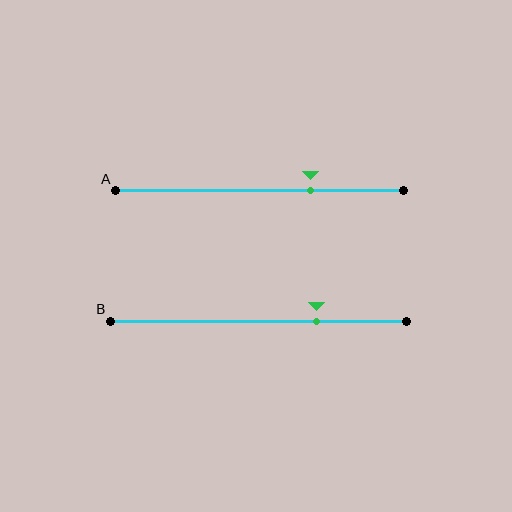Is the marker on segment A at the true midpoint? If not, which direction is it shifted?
No, the marker on segment A is shifted to the right by about 18% of the segment length.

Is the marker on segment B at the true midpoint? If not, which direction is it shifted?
No, the marker on segment B is shifted to the right by about 20% of the segment length.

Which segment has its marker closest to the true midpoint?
Segment A has its marker closest to the true midpoint.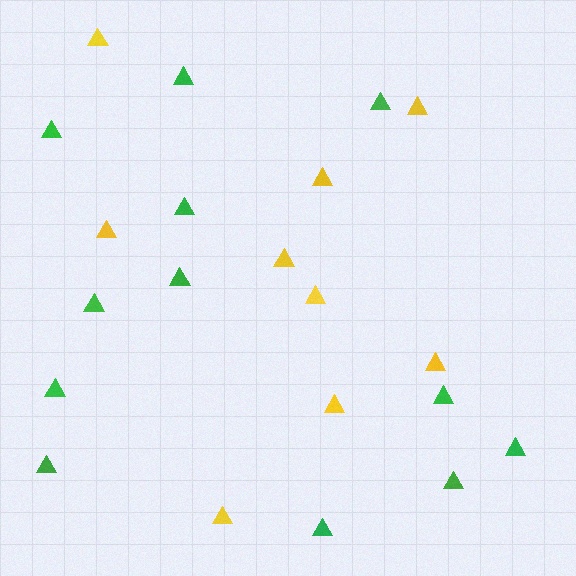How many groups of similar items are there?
There are 2 groups: one group of green triangles (12) and one group of yellow triangles (9).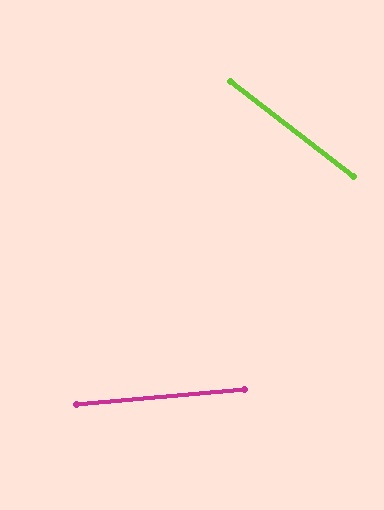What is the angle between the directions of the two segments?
Approximately 43 degrees.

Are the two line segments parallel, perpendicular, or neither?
Neither parallel nor perpendicular — they differ by about 43°.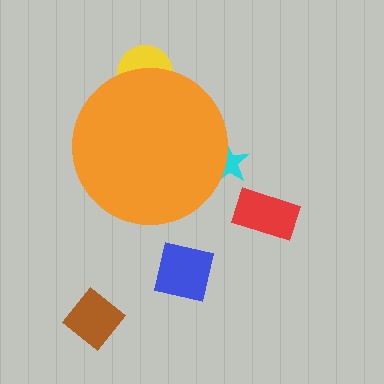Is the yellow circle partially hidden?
Yes, the yellow circle is partially hidden behind the orange circle.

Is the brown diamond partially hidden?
No, the brown diamond is fully visible.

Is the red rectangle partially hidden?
No, the red rectangle is fully visible.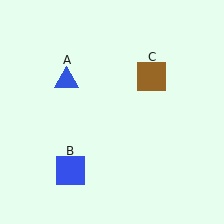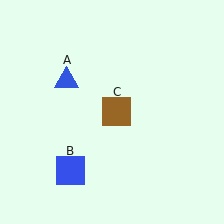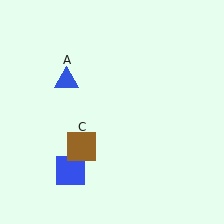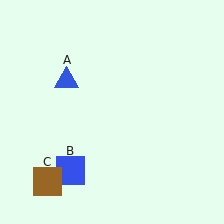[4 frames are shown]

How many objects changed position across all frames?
1 object changed position: brown square (object C).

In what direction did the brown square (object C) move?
The brown square (object C) moved down and to the left.